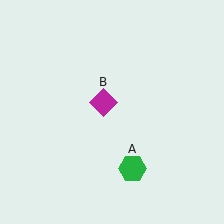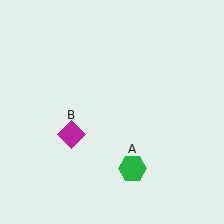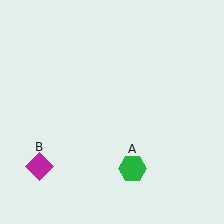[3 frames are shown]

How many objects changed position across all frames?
1 object changed position: magenta diamond (object B).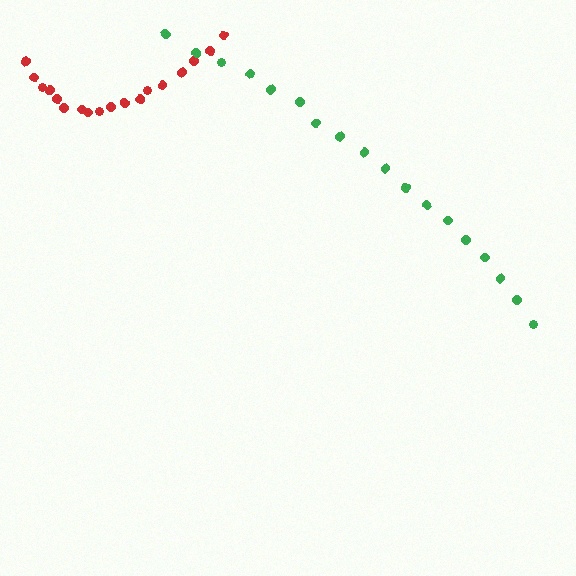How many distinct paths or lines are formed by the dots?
There are 2 distinct paths.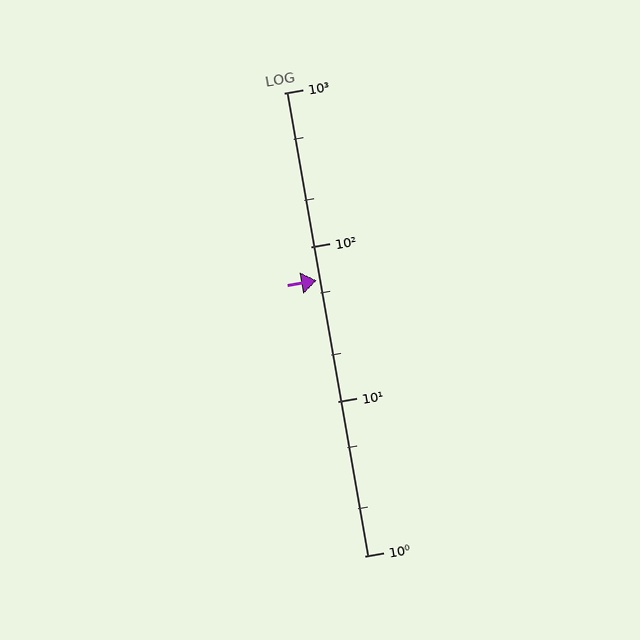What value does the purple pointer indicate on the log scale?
The pointer indicates approximately 61.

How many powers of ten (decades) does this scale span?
The scale spans 3 decades, from 1 to 1000.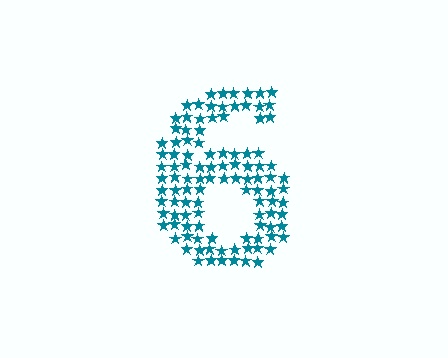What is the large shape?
The large shape is the digit 6.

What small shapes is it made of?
It is made of small stars.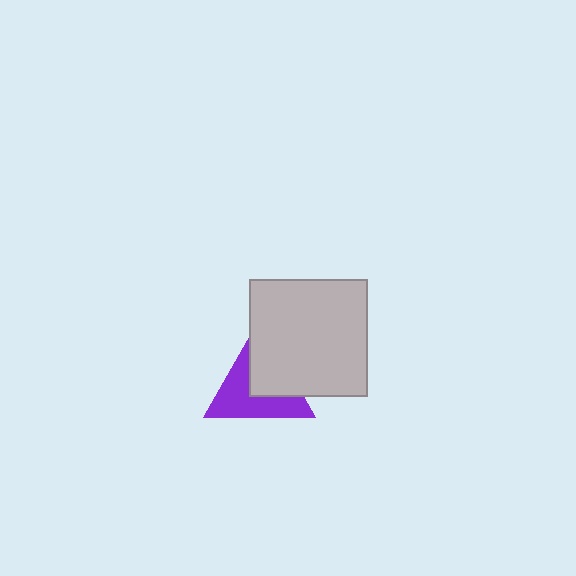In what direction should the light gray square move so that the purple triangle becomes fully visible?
The light gray square should move toward the upper-right. That is the shortest direction to clear the overlap and leave the purple triangle fully visible.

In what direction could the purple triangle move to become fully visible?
The purple triangle could move toward the lower-left. That would shift it out from behind the light gray square entirely.